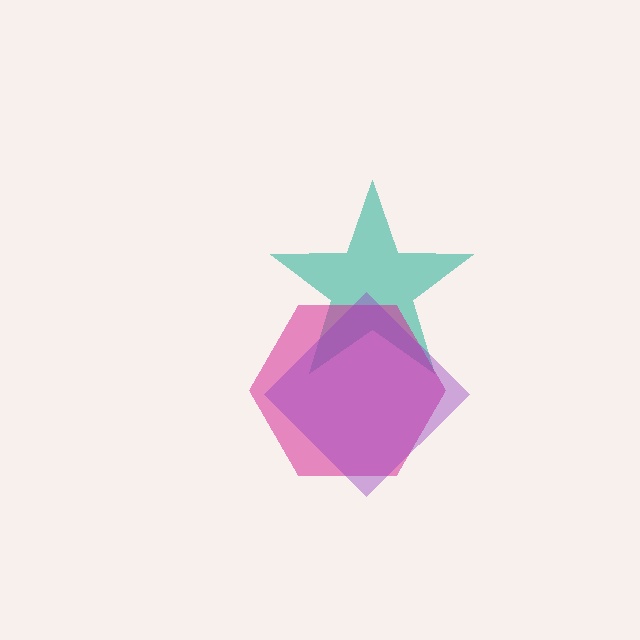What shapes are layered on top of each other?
The layered shapes are: a teal star, a magenta hexagon, a purple diamond.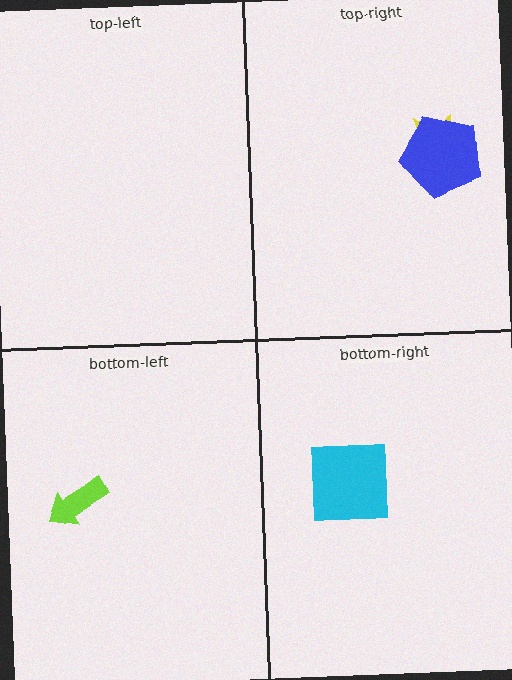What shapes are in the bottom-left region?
The lime arrow.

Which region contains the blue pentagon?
The top-right region.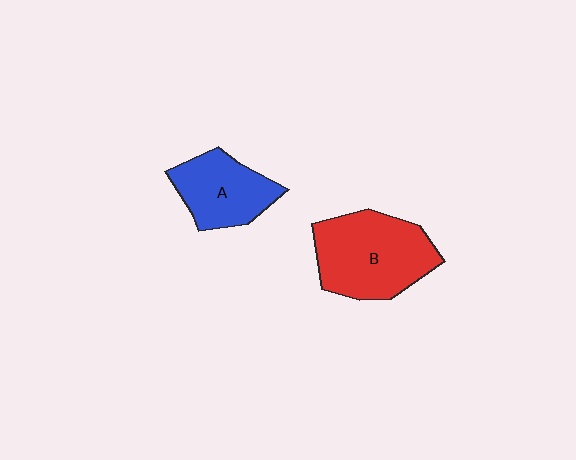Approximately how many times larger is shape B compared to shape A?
Approximately 1.5 times.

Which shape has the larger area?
Shape B (red).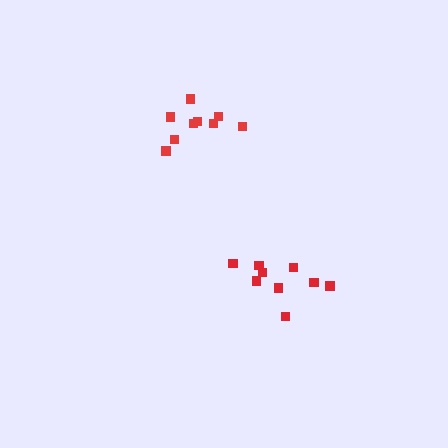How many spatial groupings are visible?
There are 2 spatial groupings.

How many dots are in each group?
Group 1: 9 dots, Group 2: 9 dots (18 total).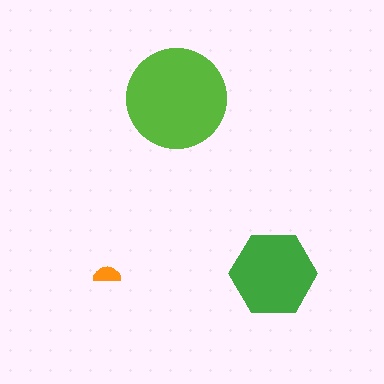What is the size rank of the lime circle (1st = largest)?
1st.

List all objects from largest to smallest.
The lime circle, the green hexagon, the orange semicircle.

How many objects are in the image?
There are 3 objects in the image.